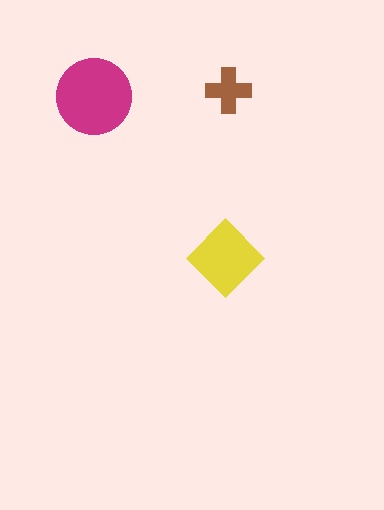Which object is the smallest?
The brown cross.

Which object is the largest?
The magenta circle.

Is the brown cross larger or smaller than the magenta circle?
Smaller.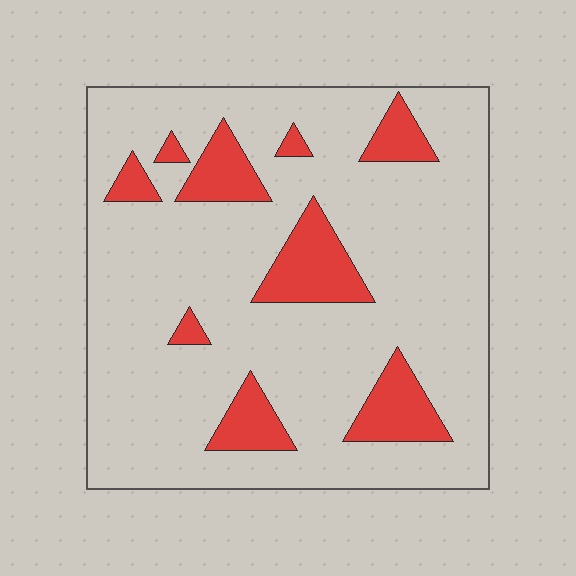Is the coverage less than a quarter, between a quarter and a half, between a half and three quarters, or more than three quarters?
Less than a quarter.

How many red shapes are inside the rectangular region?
9.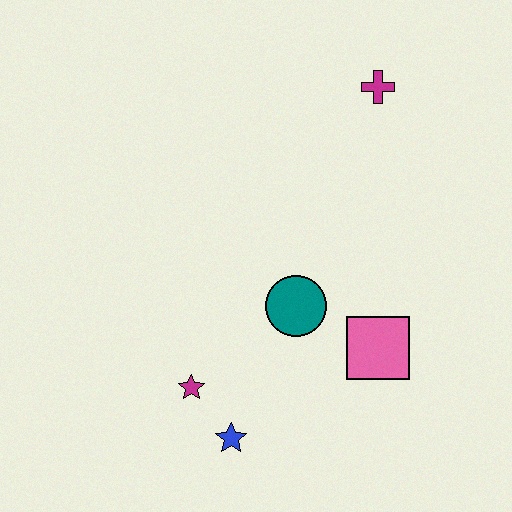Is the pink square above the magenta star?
Yes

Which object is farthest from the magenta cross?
The blue star is farthest from the magenta cross.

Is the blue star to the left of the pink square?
Yes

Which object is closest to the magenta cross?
The teal circle is closest to the magenta cross.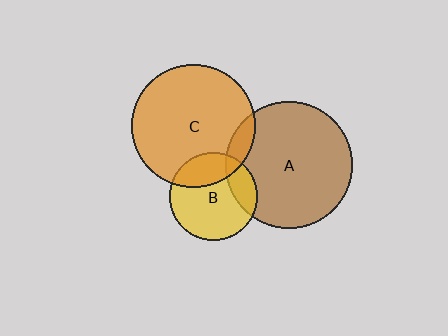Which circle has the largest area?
Circle A (brown).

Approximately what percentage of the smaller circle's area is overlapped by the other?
Approximately 10%.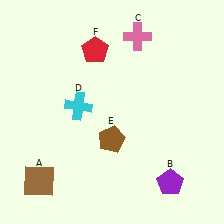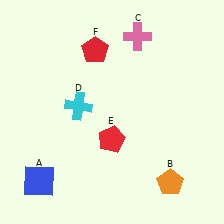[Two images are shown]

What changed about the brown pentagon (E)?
In Image 1, E is brown. In Image 2, it changed to red.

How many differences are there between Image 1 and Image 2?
There are 3 differences between the two images.